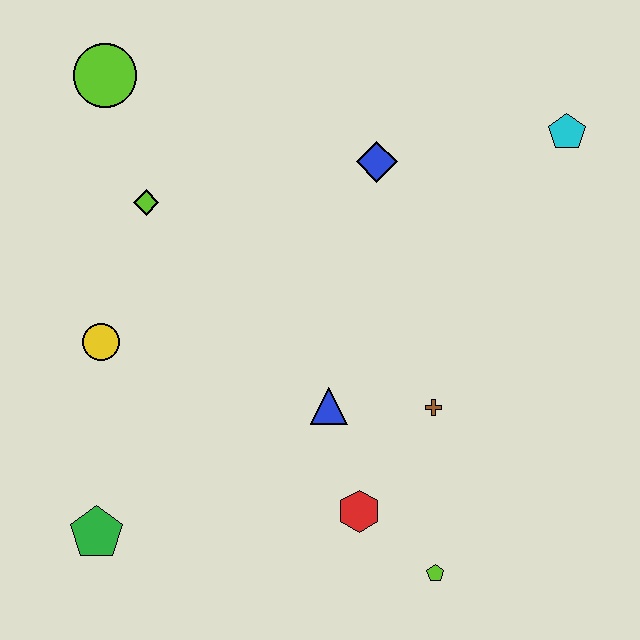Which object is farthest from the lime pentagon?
The lime circle is farthest from the lime pentagon.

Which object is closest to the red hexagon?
The lime pentagon is closest to the red hexagon.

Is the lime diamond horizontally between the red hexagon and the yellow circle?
Yes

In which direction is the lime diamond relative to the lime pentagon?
The lime diamond is above the lime pentagon.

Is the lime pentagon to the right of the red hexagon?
Yes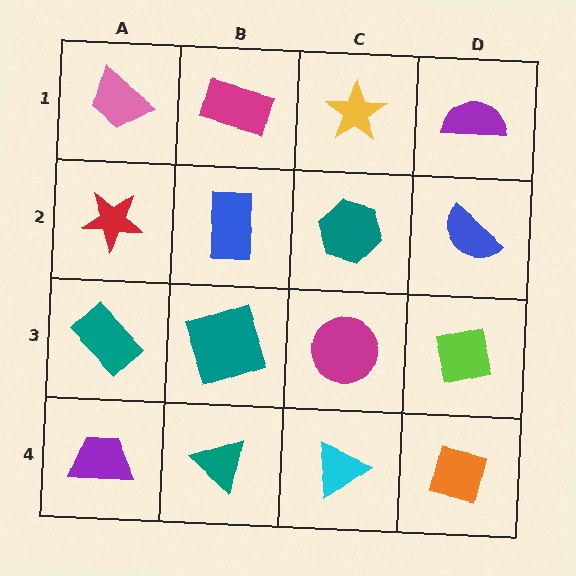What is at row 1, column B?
A magenta rectangle.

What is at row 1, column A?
A pink trapezoid.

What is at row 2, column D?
A blue semicircle.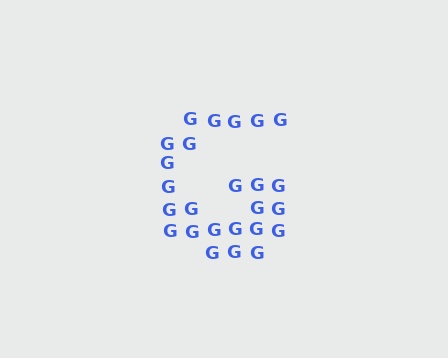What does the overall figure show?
The overall figure shows the letter G.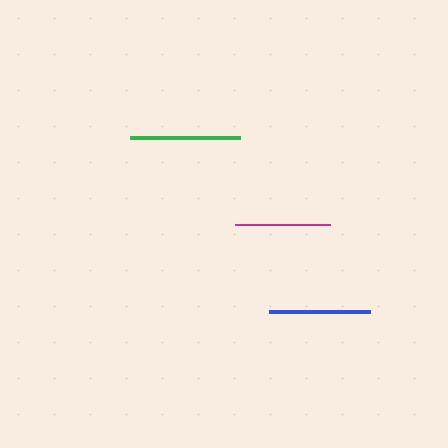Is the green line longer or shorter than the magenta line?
The green line is longer than the magenta line.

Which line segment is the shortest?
The magenta line is the shortest at approximately 95 pixels.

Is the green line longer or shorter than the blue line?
The green line is longer than the blue line.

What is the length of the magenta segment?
The magenta segment is approximately 95 pixels long.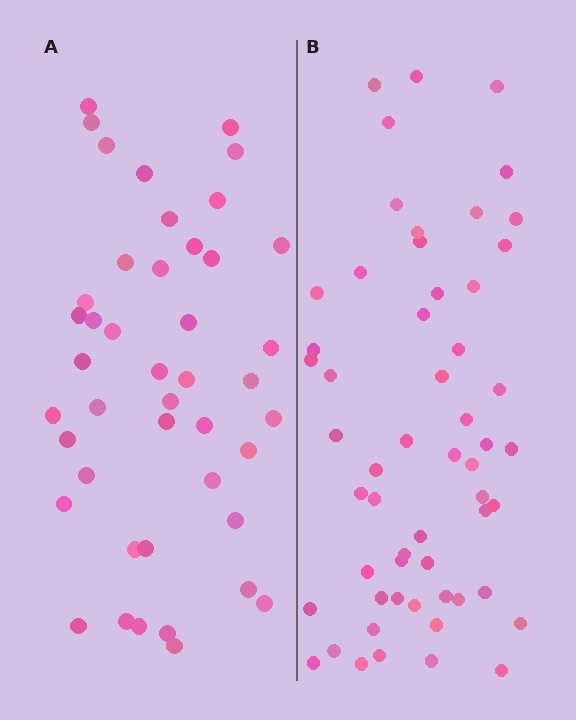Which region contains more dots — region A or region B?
Region B (the right region) has more dots.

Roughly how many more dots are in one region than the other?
Region B has roughly 12 or so more dots than region A.